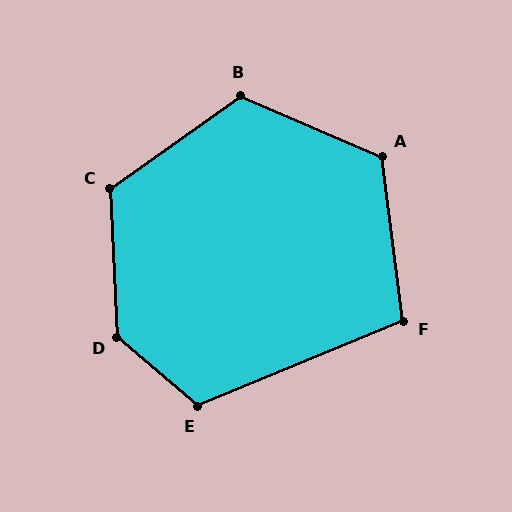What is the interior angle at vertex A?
Approximately 120 degrees (obtuse).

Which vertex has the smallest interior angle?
F, at approximately 105 degrees.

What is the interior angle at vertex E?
Approximately 117 degrees (obtuse).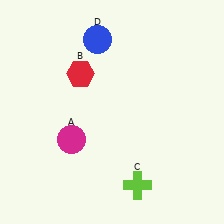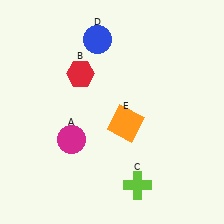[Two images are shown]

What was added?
An orange square (E) was added in Image 2.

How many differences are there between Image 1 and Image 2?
There is 1 difference between the two images.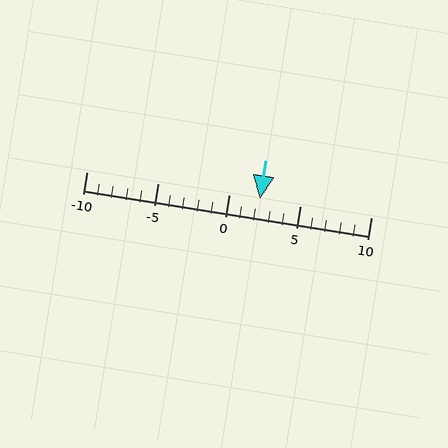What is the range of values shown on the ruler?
The ruler shows values from -10 to 10.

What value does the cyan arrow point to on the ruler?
The cyan arrow points to approximately 2.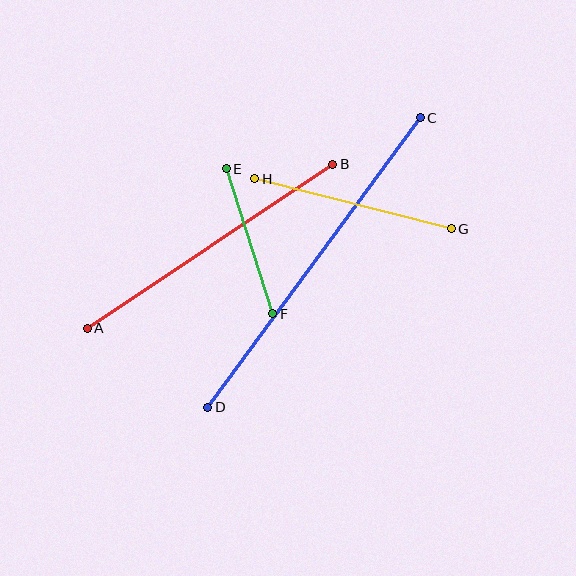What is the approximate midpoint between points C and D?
The midpoint is at approximately (314, 263) pixels.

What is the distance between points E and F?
The distance is approximately 152 pixels.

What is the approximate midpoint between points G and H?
The midpoint is at approximately (353, 204) pixels.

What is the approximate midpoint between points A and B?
The midpoint is at approximately (210, 246) pixels.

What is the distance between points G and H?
The distance is approximately 203 pixels.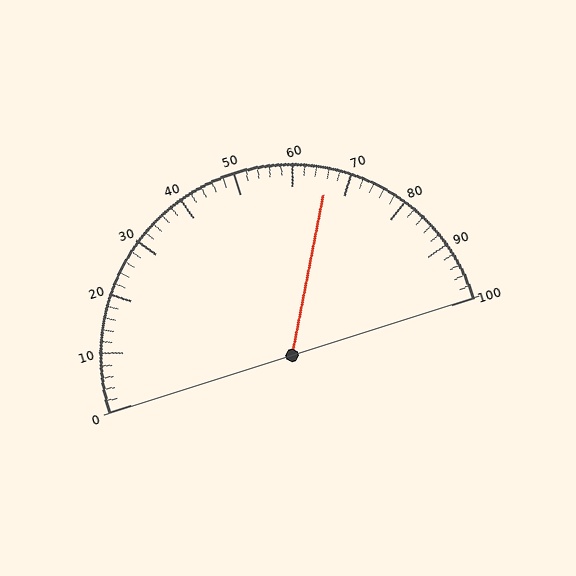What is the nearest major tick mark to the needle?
The nearest major tick mark is 70.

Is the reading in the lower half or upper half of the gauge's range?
The reading is in the upper half of the range (0 to 100).